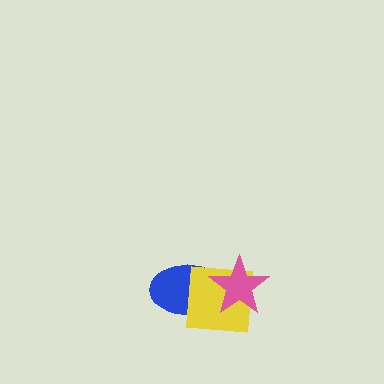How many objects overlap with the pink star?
2 objects overlap with the pink star.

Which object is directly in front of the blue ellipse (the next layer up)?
The yellow square is directly in front of the blue ellipse.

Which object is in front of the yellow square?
The pink star is in front of the yellow square.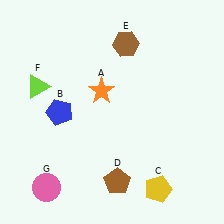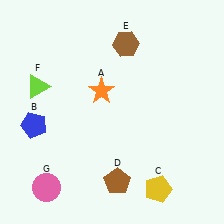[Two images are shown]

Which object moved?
The blue pentagon (B) moved left.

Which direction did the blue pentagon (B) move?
The blue pentagon (B) moved left.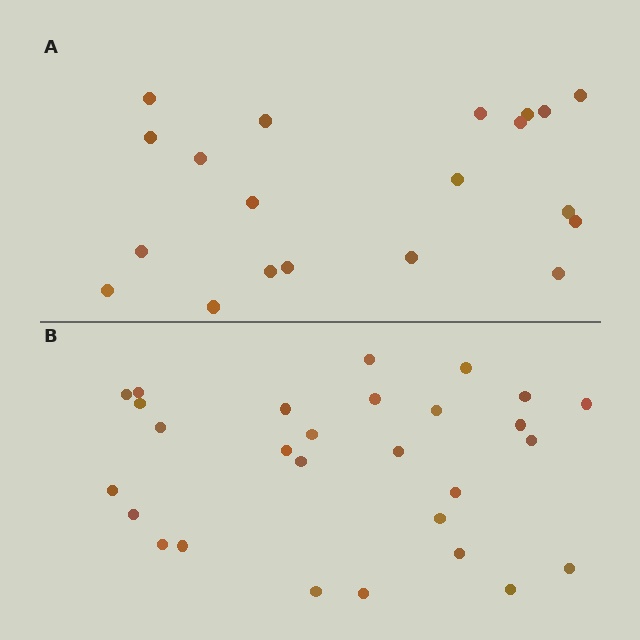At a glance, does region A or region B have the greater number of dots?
Region B (the bottom region) has more dots.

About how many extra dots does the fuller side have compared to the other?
Region B has roughly 8 or so more dots than region A.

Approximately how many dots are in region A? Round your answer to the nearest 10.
About 20 dots.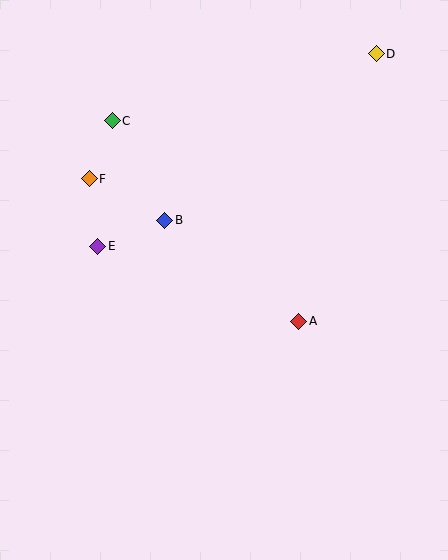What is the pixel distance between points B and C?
The distance between B and C is 113 pixels.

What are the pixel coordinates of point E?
Point E is at (98, 246).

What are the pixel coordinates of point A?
Point A is at (299, 321).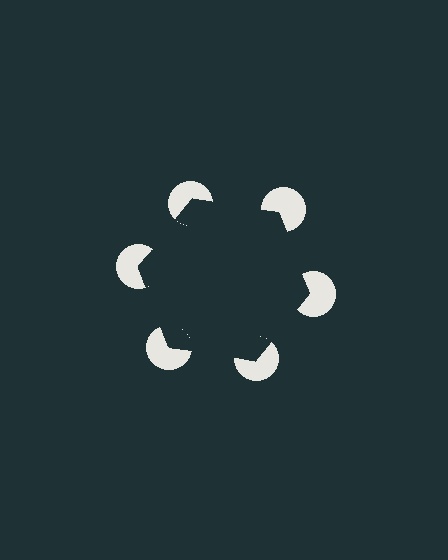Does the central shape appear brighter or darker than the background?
It typically appears slightly darker than the background, even though no actual brightness change is drawn.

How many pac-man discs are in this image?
There are 6 — one at each vertex of the illusory hexagon.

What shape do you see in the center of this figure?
An illusory hexagon — its edges are inferred from the aligned wedge cuts in the pac-man discs, not physically drawn.